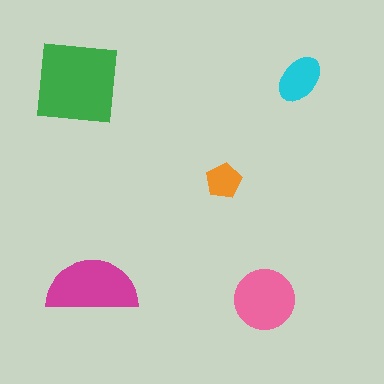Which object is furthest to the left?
The green square is leftmost.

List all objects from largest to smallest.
The green square, the magenta semicircle, the pink circle, the cyan ellipse, the orange pentagon.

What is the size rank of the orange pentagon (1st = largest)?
5th.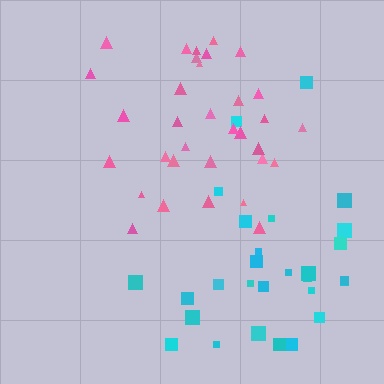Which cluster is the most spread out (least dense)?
Cyan.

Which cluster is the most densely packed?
Pink.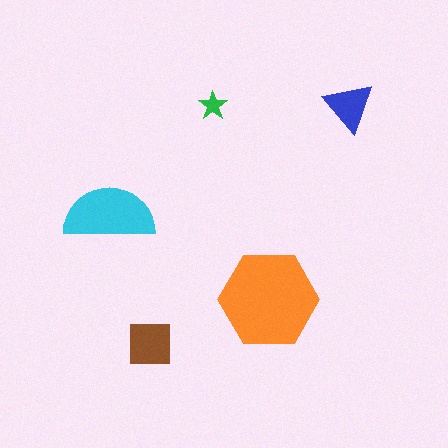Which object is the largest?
The orange hexagon.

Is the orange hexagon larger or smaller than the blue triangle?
Larger.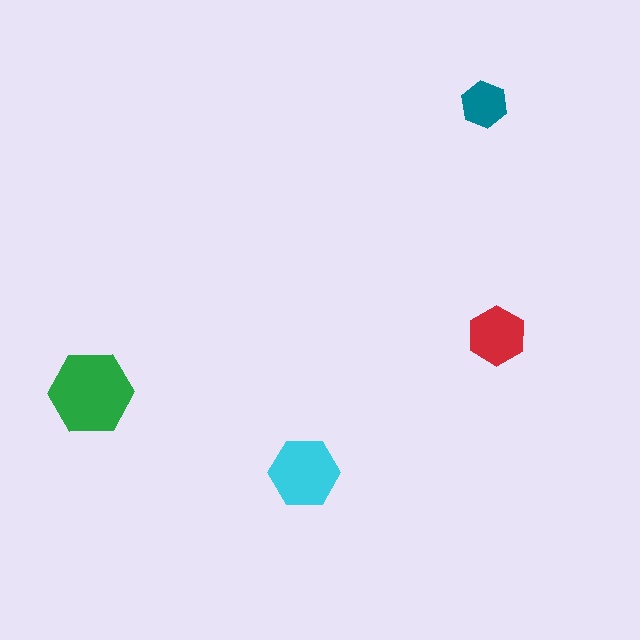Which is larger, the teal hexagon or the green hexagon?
The green one.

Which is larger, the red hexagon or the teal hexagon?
The red one.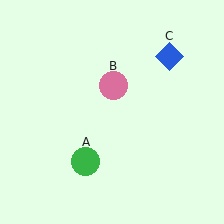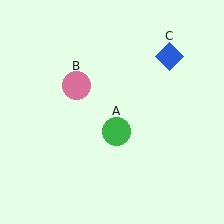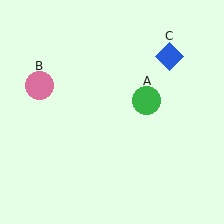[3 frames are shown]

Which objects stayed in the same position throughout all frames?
Blue diamond (object C) remained stationary.